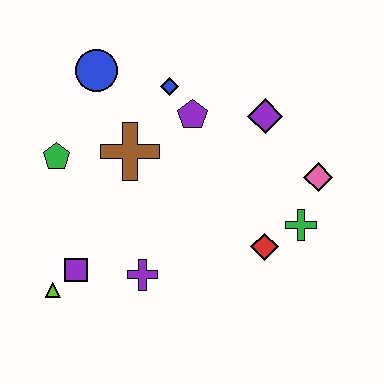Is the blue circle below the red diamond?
No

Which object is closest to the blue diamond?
The purple pentagon is closest to the blue diamond.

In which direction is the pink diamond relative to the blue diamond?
The pink diamond is to the right of the blue diamond.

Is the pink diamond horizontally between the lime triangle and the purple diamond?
No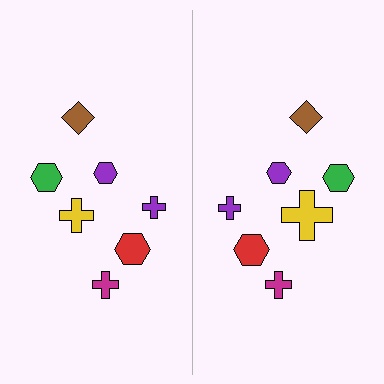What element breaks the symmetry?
The yellow cross on the right side has a different size than its mirror counterpart.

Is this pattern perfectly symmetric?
No, the pattern is not perfectly symmetric. The yellow cross on the right side has a different size than its mirror counterpart.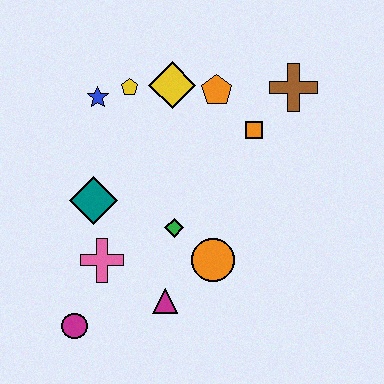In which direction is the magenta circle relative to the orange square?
The magenta circle is below the orange square.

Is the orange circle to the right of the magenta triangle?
Yes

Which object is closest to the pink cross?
The teal diamond is closest to the pink cross.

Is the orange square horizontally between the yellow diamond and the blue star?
No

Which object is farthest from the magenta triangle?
The brown cross is farthest from the magenta triangle.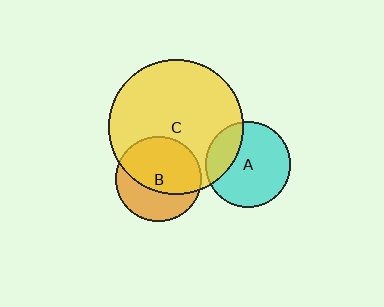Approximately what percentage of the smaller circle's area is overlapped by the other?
Approximately 60%.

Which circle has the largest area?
Circle C (yellow).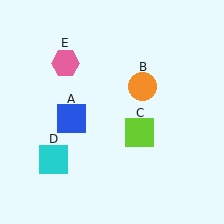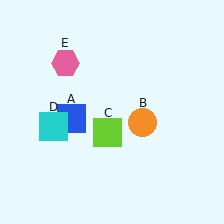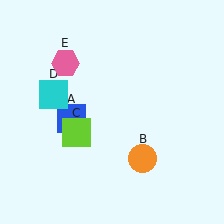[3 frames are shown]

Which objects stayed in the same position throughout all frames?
Blue square (object A) and pink hexagon (object E) remained stationary.